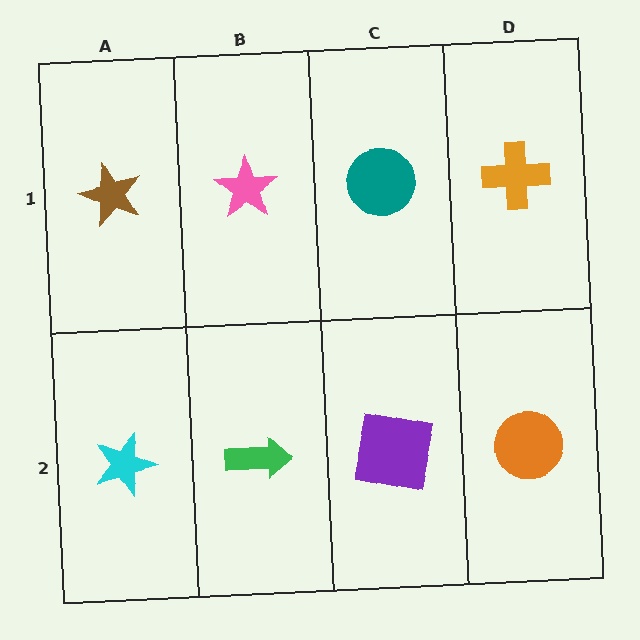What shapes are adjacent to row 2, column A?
A brown star (row 1, column A), a green arrow (row 2, column B).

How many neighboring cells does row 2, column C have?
3.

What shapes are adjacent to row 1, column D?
An orange circle (row 2, column D), a teal circle (row 1, column C).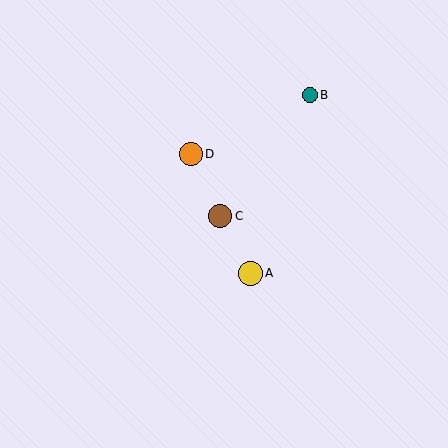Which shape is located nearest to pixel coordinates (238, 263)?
The yellow circle (labeled A) at (250, 273) is nearest to that location.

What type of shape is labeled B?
Shape B is a teal circle.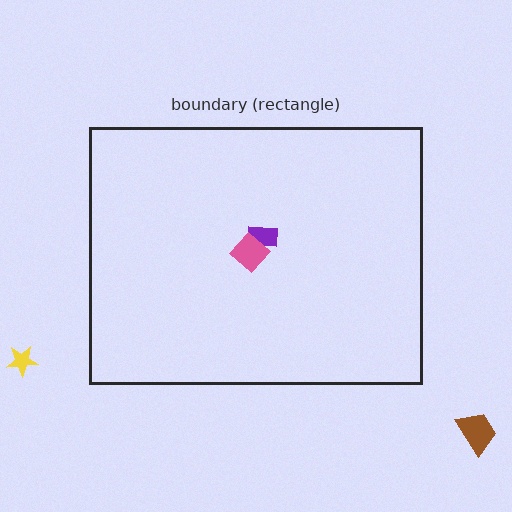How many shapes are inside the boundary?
2 inside, 2 outside.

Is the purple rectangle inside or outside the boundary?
Inside.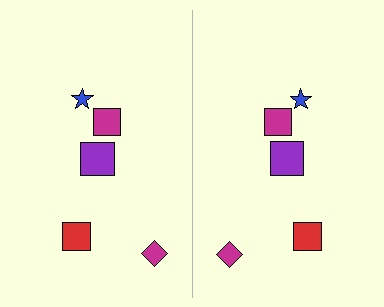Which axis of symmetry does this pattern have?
The pattern has a vertical axis of symmetry running through the center of the image.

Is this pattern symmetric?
Yes, this pattern has bilateral (reflection) symmetry.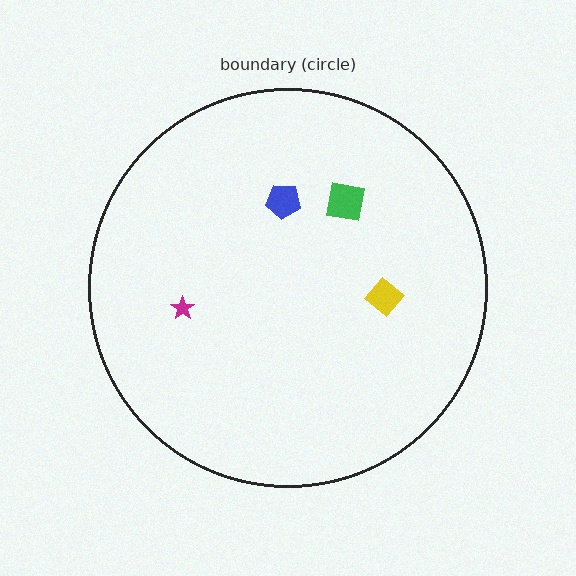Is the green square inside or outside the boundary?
Inside.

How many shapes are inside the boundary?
4 inside, 0 outside.